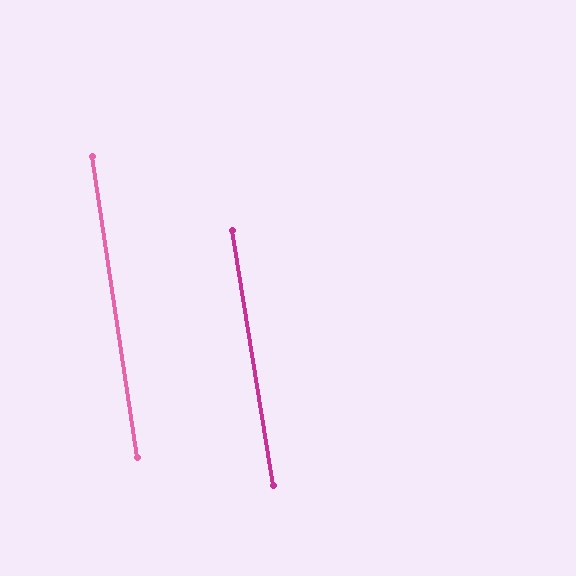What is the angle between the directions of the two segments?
Approximately 1 degree.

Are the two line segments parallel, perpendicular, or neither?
Parallel — their directions differ by only 0.5°.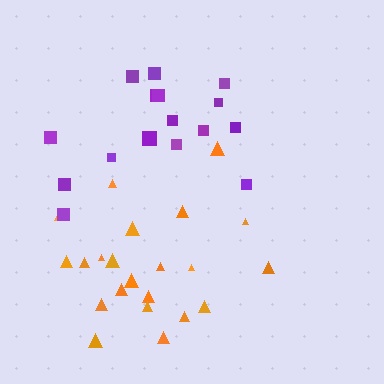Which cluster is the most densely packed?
Orange.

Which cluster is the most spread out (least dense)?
Purple.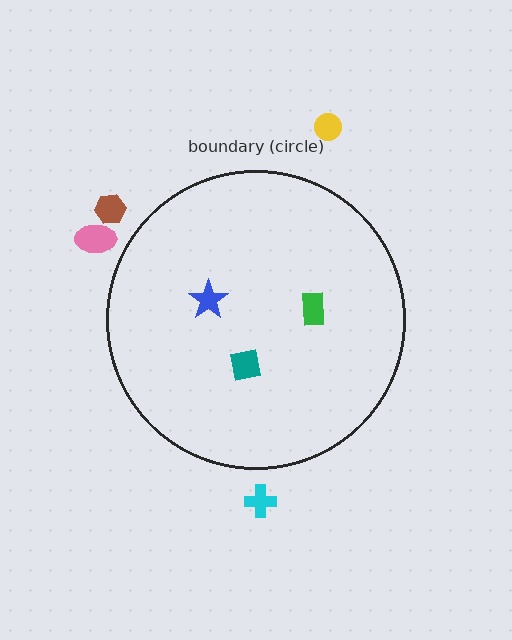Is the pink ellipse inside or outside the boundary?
Outside.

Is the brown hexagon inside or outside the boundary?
Outside.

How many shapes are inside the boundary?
3 inside, 4 outside.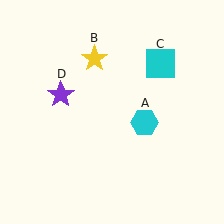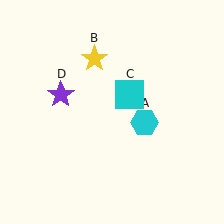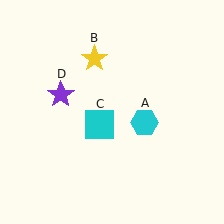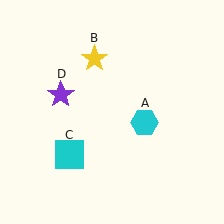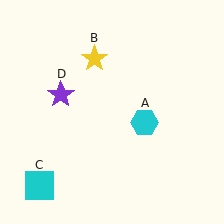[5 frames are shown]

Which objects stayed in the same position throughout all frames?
Cyan hexagon (object A) and yellow star (object B) and purple star (object D) remained stationary.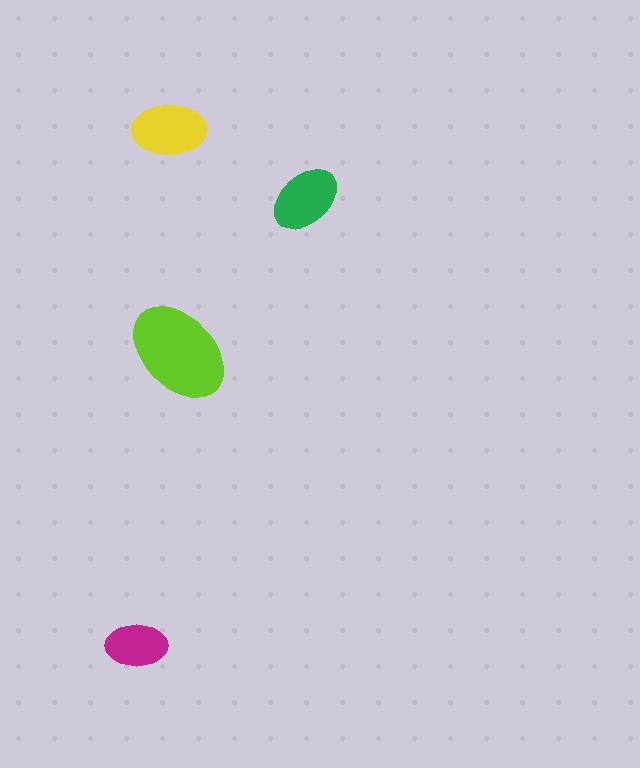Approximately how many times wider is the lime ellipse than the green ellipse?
About 1.5 times wider.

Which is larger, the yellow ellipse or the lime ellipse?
The lime one.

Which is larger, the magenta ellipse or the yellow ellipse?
The yellow one.